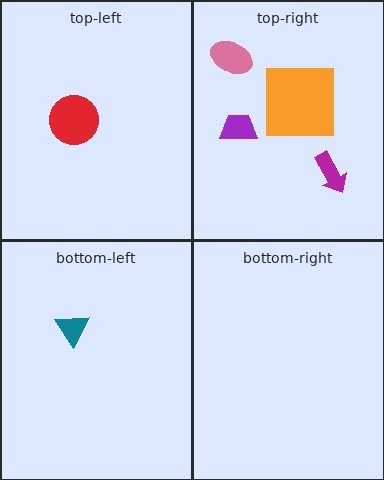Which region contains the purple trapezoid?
The top-right region.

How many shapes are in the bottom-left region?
1.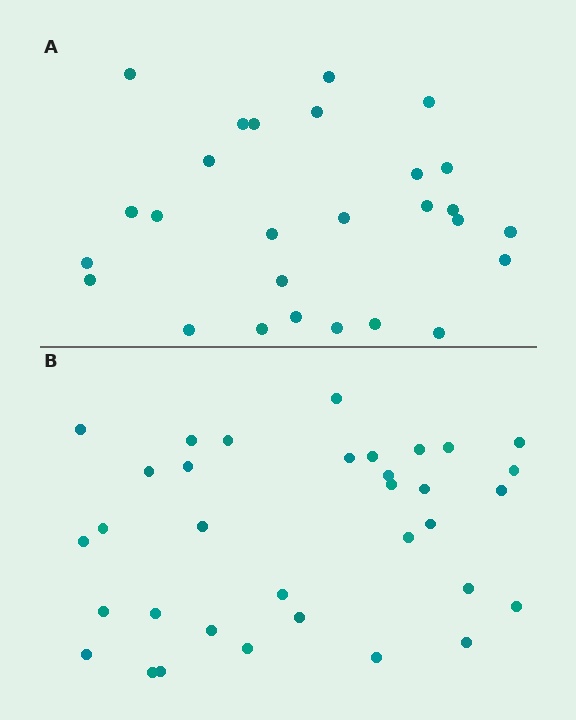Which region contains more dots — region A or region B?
Region B (the bottom region) has more dots.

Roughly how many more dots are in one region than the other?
Region B has roughly 8 or so more dots than region A.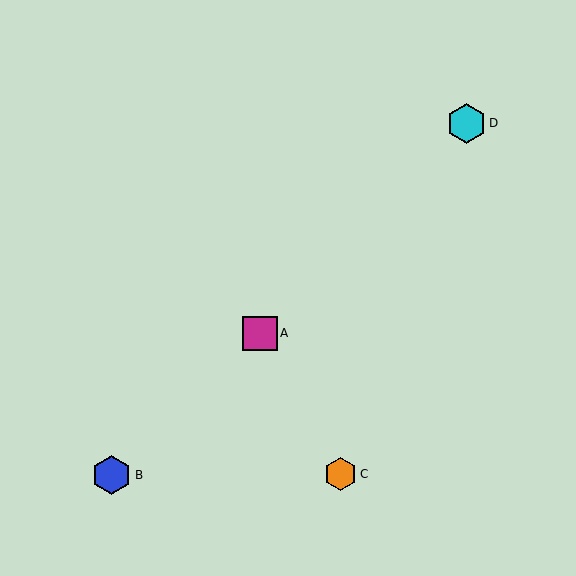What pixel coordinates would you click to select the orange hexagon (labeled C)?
Click at (340, 474) to select the orange hexagon C.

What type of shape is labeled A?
Shape A is a magenta square.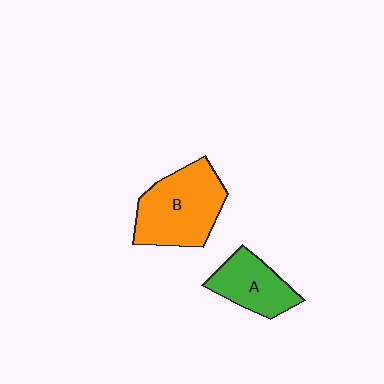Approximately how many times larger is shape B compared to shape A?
Approximately 1.5 times.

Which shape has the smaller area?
Shape A (green).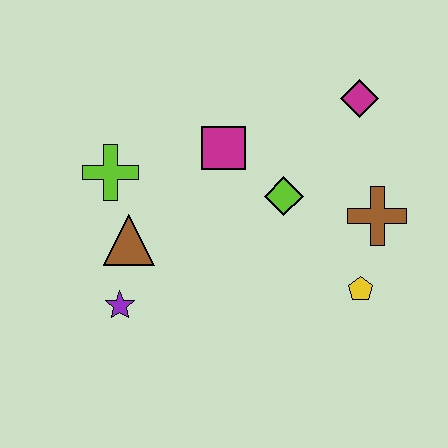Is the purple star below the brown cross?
Yes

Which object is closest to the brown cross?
The yellow pentagon is closest to the brown cross.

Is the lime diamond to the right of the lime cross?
Yes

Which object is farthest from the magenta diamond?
The purple star is farthest from the magenta diamond.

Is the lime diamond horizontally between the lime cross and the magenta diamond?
Yes